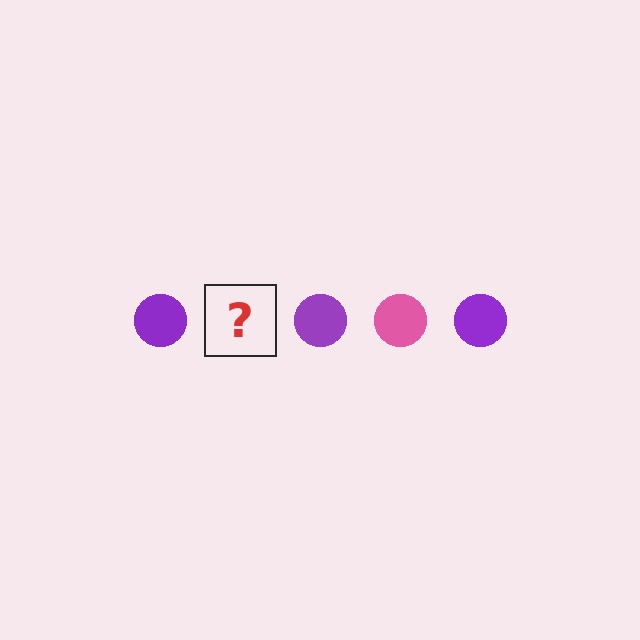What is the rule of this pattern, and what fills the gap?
The rule is that the pattern cycles through purple, pink circles. The gap should be filled with a pink circle.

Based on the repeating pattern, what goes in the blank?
The blank should be a pink circle.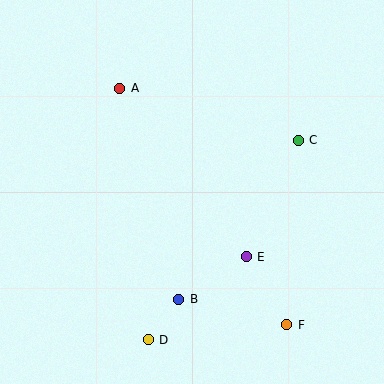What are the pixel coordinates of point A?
Point A is at (120, 88).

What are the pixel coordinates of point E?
Point E is at (246, 257).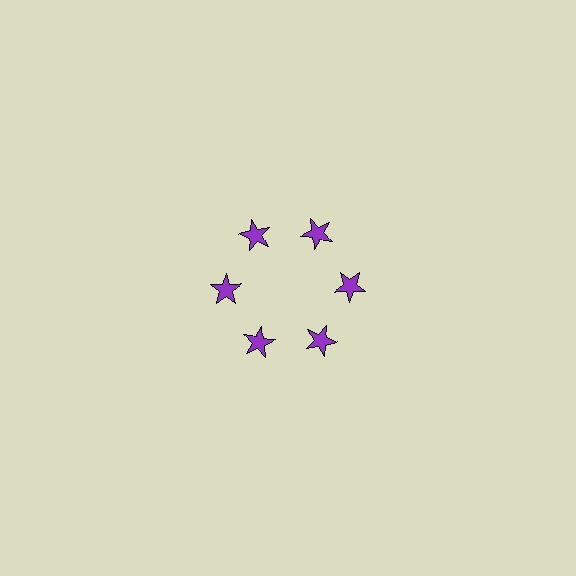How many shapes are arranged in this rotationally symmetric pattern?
There are 6 shapes, arranged in 6 groups of 1.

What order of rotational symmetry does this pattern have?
This pattern has 6-fold rotational symmetry.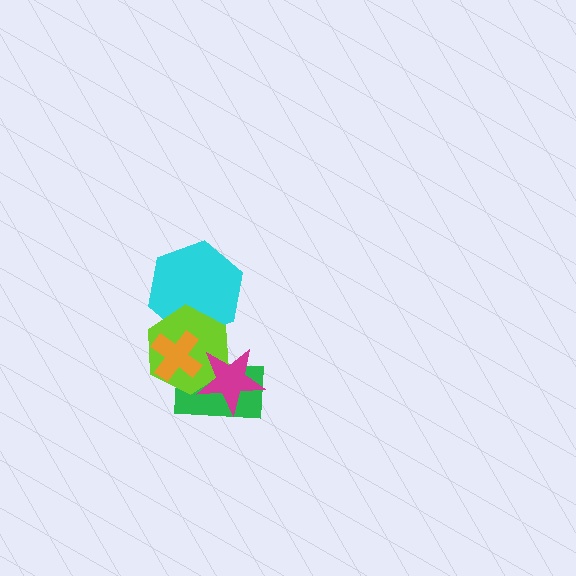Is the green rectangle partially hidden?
Yes, it is partially covered by another shape.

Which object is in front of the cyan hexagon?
The lime hexagon is in front of the cyan hexagon.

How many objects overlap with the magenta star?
2 objects overlap with the magenta star.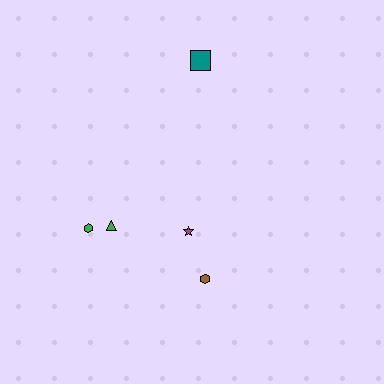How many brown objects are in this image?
There is 1 brown object.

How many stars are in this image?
There is 1 star.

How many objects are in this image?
There are 5 objects.